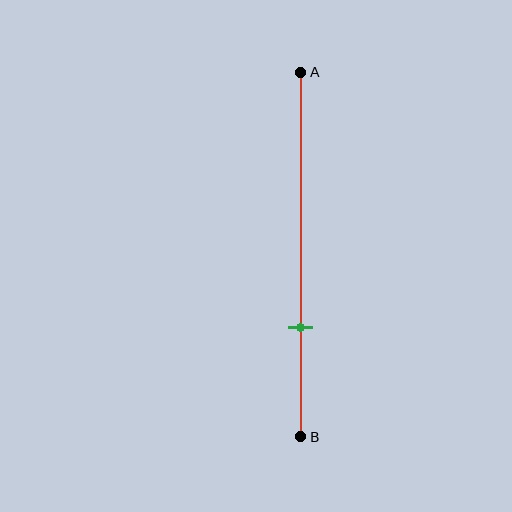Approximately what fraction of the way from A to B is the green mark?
The green mark is approximately 70% of the way from A to B.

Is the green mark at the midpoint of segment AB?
No, the mark is at about 70% from A, not at the 50% midpoint.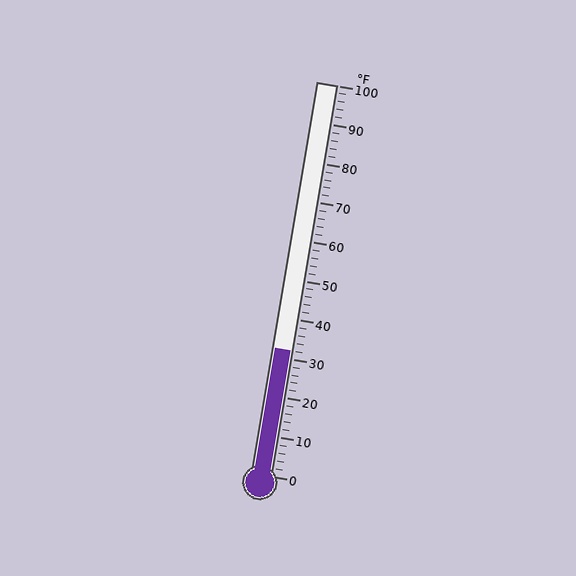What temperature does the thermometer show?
The thermometer shows approximately 32°F.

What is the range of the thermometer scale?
The thermometer scale ranges from 0°F to 100°F.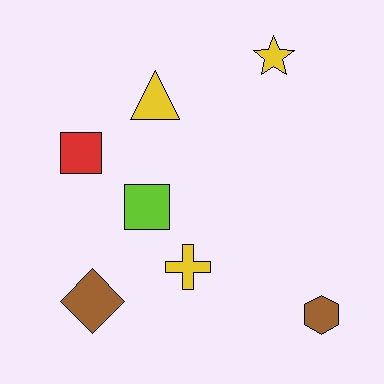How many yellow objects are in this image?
There are 3 yellow objects.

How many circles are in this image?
There are no circles.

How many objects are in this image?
There are 7 objects.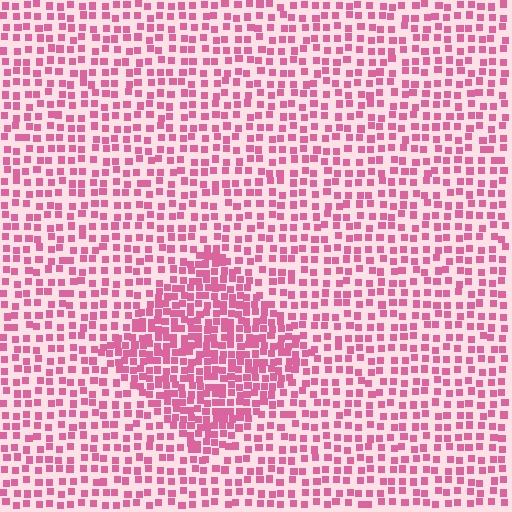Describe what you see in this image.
The image contains small pink elements arranged at two different densities. A diamond-shaped region is visible where the elements are more densely packed than the surrounding area.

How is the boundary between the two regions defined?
The boundary is defined by a change in element density (approximately 1.9x ratio). All elements are the same color, size, and shape.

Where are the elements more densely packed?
The elements are more densely packed inside the diamond boundary.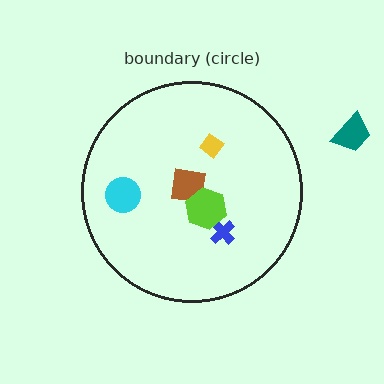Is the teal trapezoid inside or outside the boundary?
Outside.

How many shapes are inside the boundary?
5 inside, 1 outside.